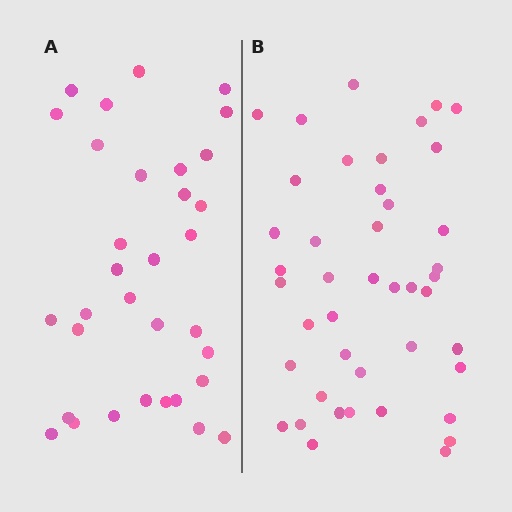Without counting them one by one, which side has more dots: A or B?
Region B (the right region) has more dots.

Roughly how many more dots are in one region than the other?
Region B has roughly 10 or so more dots than region A.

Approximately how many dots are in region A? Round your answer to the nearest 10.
About 30 dots. (The exact count is 33, which rounds to 30.)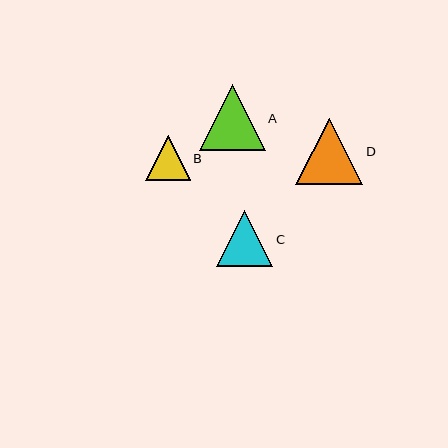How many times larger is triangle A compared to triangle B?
Triangle A is approximately 1.5 times the size of triangle B.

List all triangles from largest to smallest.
From largest to smallest: D, A, C, B.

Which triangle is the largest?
Triangle D is the largest with a size of approximately 67 pixels.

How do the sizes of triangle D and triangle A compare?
Triangle D and triangle A are approximately the same size.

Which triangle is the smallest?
Triangle B is the smallest with a size of approximately 44 pixels.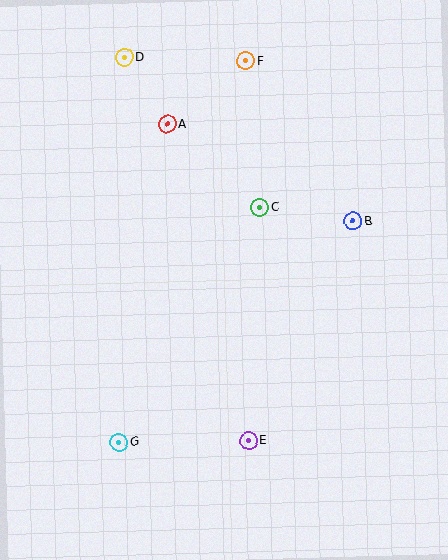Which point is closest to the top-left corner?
Point D is closest to the top-left corner.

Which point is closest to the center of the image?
Point C at (260, 207) is closest to the center.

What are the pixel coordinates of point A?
Point A is at (167, 124).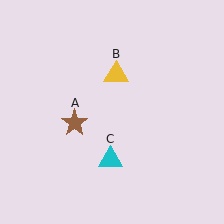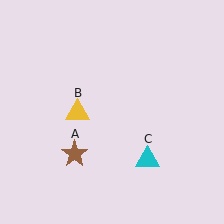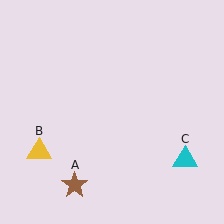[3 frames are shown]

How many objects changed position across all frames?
3 objects changed position: brown star (object A), yellow triangle (object B), cyan triangle (object C).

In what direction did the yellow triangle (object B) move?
The yellow triangle (object B) moved down and to the left.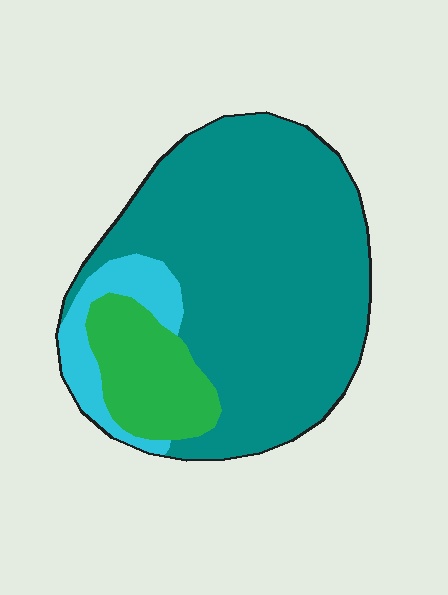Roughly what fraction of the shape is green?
Green takes up about one sixth (1/6) of the shape.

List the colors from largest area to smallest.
From largest to smallest: teal, green, cyan.